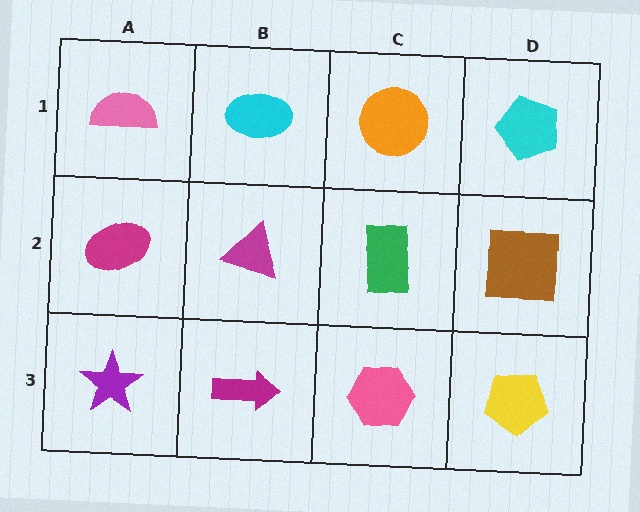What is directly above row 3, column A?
A magenta ellipse.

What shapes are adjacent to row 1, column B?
A magenta triangle (row 2, column B), a pink semicircle (row 1, column A), an orange circle (row 1, column C).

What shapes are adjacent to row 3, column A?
A magenta ellipse (row 2, column A), a magenta arrow (row 3, column B).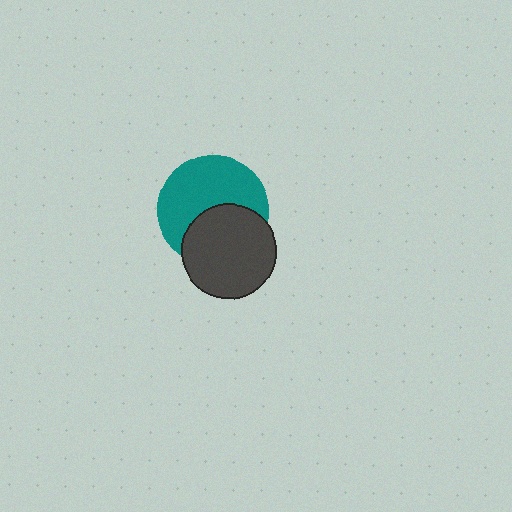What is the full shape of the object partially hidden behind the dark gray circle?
The partially hidden object is a teal circle.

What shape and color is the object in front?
The object in front is a dark gray circle.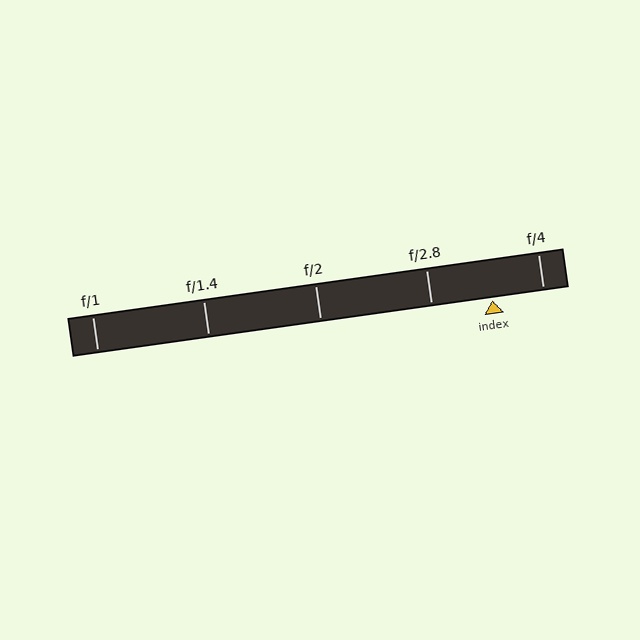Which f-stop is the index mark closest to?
The index mark is closest to f/4.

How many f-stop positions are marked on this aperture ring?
There are 5 f-stop positions marked.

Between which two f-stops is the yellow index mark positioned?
The index mark is between f/2.8 and f/4.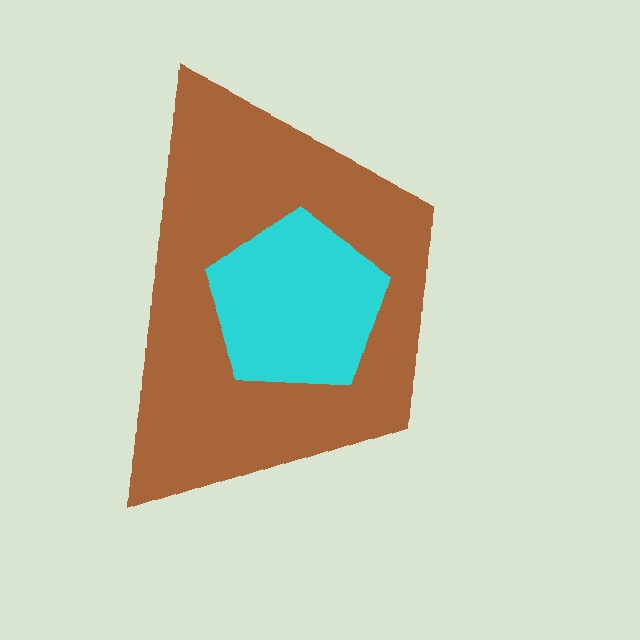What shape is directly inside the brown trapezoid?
The cyan pentagon.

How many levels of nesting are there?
2.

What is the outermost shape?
The brown trapezoid.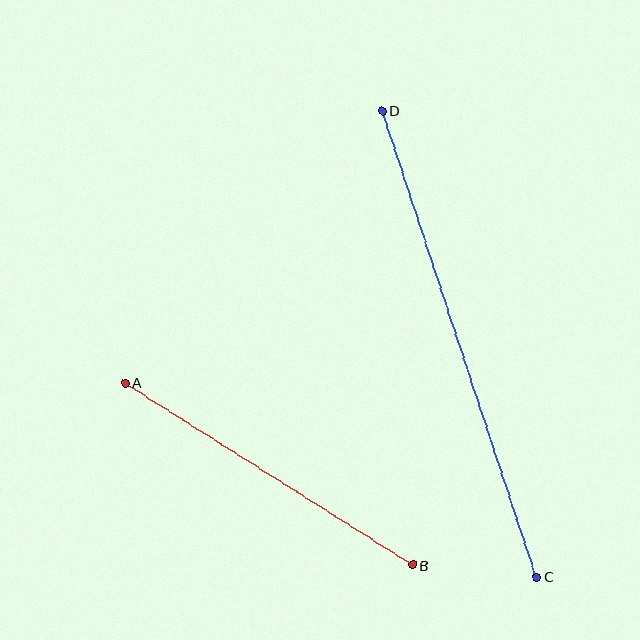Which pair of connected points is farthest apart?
Points C and D are farthest apart.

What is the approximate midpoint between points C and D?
The midpoint is at approximately (459, 344) pixels.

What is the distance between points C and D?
The distance is approximately 491 pixels.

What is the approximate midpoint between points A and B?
The midpoint is at approximately (269, 474) pixels.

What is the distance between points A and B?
The distance is approximately 340 pixels.